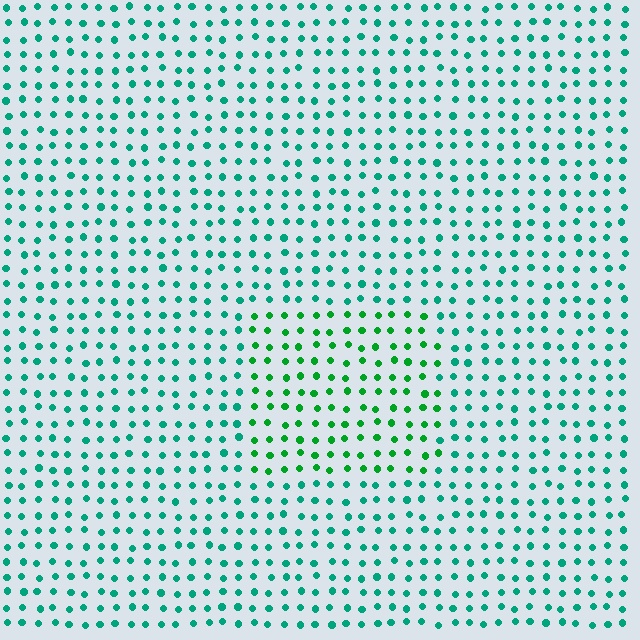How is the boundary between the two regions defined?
The boundary is defined purely by a slight shift in hue (about 33 degrees). Spacing, size, and orientation are identical on both sides.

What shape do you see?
I see a rectangle.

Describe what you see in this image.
The image is filled with small teal elements in a uniform arrangement. A rectangle-shaped region is visible where the elements are tinted to a slightly different hue, forming a subtle color boundary.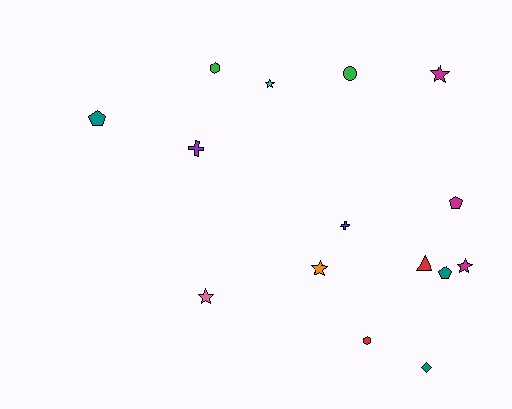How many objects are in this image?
There are 15 objects.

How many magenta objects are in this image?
There are 3 magenta objects.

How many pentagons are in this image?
There are 3 pentagons.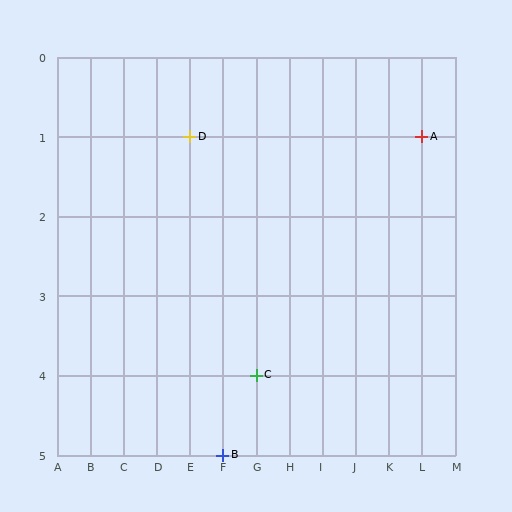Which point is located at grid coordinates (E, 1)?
Point D is at (E, 1).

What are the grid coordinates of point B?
Point B is at grid coordinates (F, 5).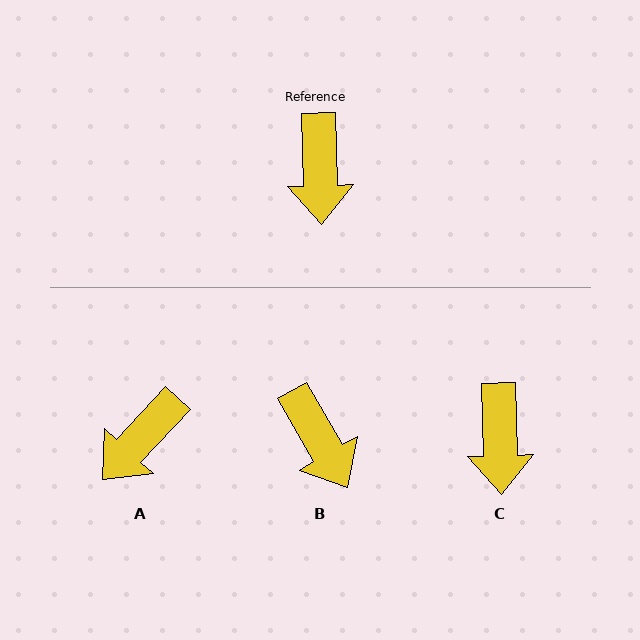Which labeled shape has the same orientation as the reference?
C.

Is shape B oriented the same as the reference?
No, it is off by about 29 degrees.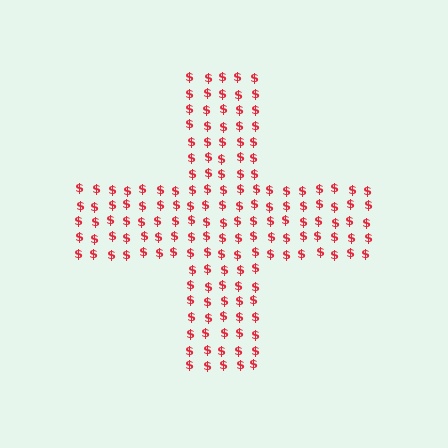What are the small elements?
The small elements are dollar signs.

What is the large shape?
The large shape is a cross.